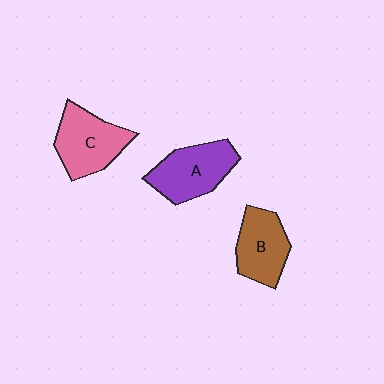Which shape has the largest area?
Shape A (purple).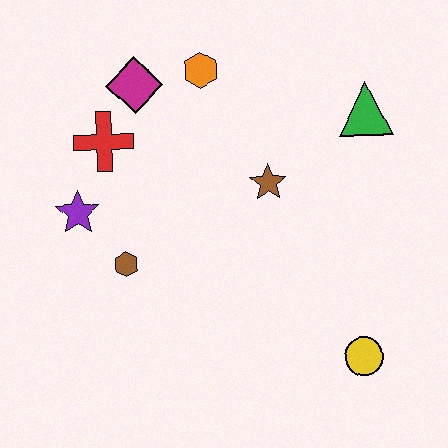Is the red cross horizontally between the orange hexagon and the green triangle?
No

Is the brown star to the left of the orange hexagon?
No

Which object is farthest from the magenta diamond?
The yellow circle is farthest from the magenta diamond.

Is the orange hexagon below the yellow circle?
No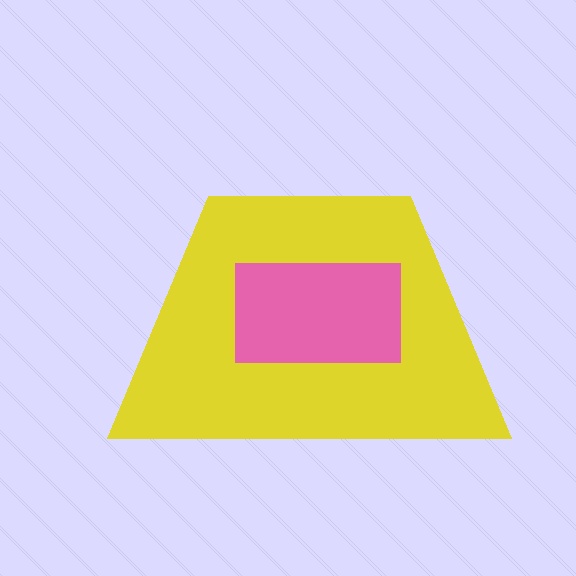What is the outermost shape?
The yellow trapezoid.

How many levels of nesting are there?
2.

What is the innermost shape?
The pink rectangle.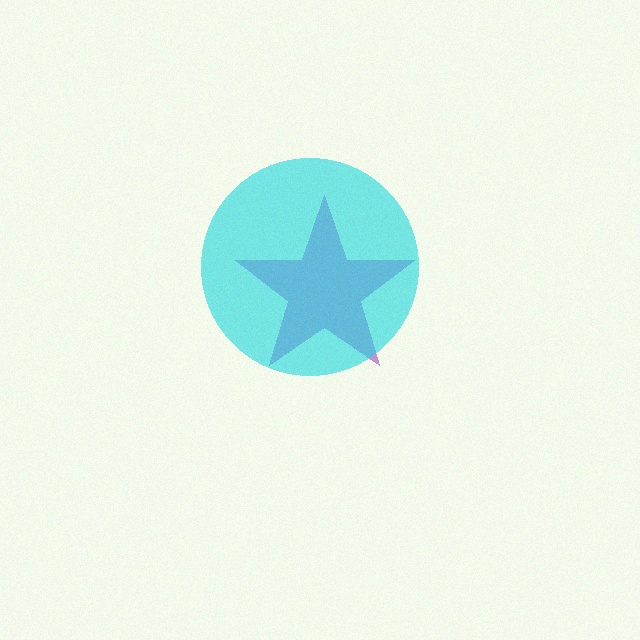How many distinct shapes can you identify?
There are 2 distinct shapes: a purple star, a cyan circle.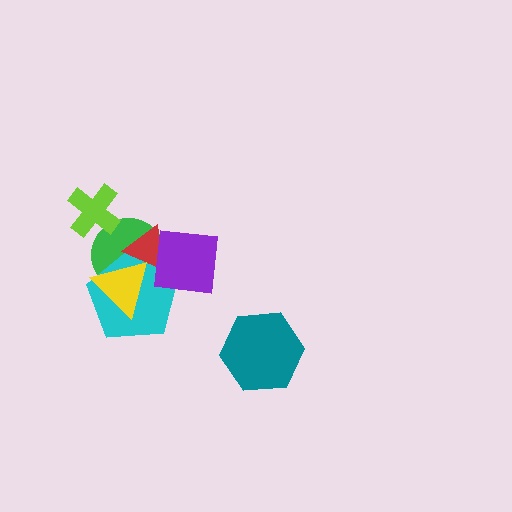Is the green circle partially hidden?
Yes, it is partially covered by another shape.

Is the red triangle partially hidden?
Yes, it is partially covered by another shape.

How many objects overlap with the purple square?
3 objects overlap with the purple square.